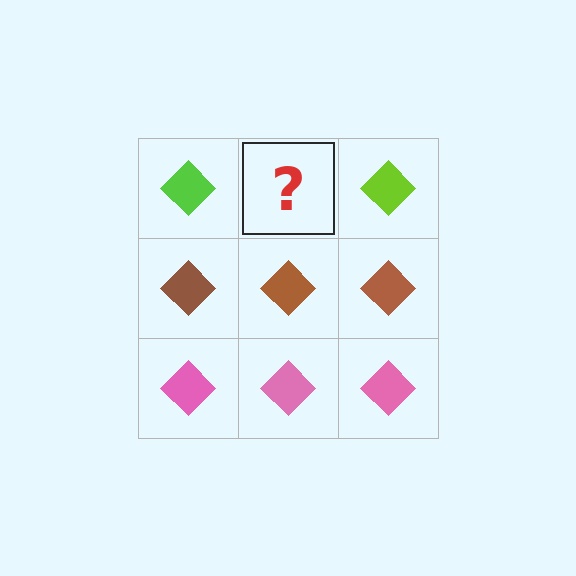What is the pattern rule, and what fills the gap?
The rule is that each row has a consistent color. The gap should be filled with a lime diamond.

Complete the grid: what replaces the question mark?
The question mark should be replaced with a lime diamond.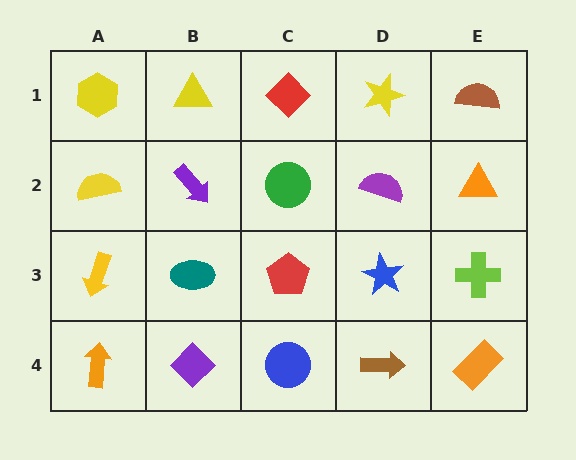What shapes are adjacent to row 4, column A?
A yellow arrow (row 3, column A), a purple diamond (row 4, column B).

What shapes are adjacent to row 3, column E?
An orange triangle (row 2, column E), an orange rectangle (row 4, column E), a blue star (row 3, column D).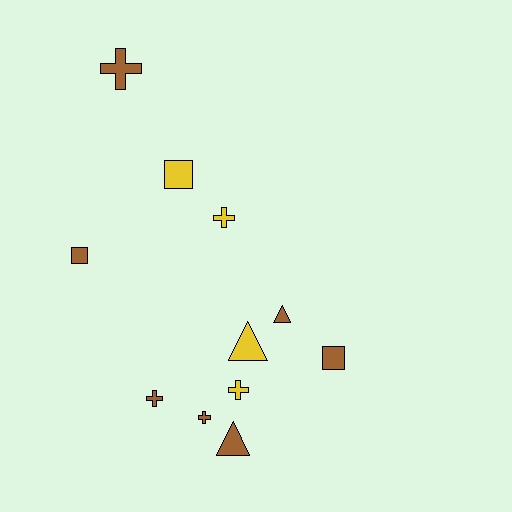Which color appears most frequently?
Brown, with 7 objects.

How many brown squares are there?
There are 2 brown squares.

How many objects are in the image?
There are 11 objects.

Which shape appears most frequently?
Cross, with 5 objects.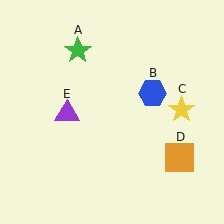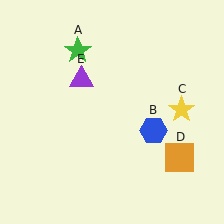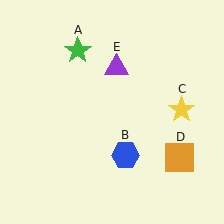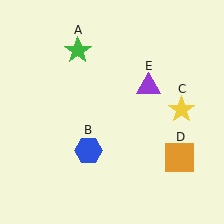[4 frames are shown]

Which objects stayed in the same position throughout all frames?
Green star (object A) and yellow star (object C) and orange square (object D) remained stationary.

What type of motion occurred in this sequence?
The blue hexagon (object B), purple triangle (object E) rotated clockwise around the center of the scene.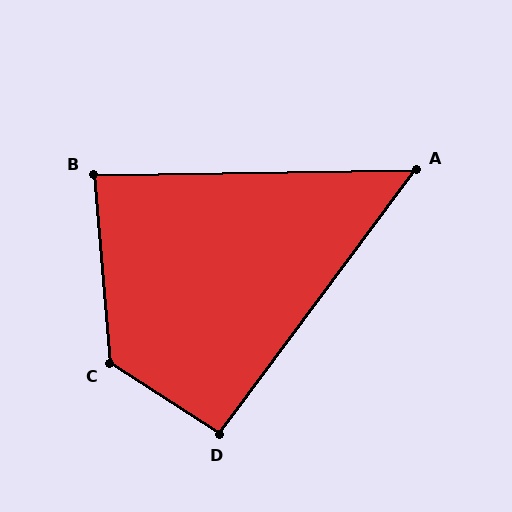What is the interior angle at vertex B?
Approximately 86 degrees (approximately right).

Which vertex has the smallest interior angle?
A, at approximately 53 degrees.